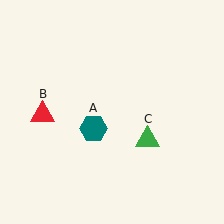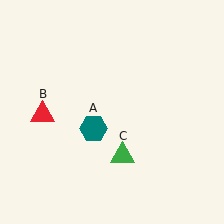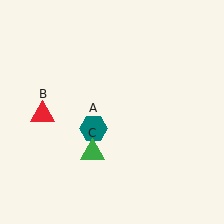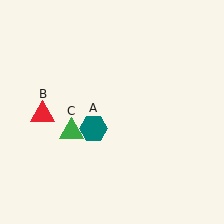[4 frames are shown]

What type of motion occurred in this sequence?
The green triangle (object C) rotated clockwise around the center of the scene.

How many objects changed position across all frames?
1 object changed position: green triangle (object C).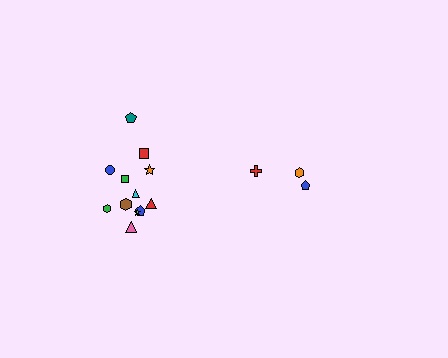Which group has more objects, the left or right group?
The left group.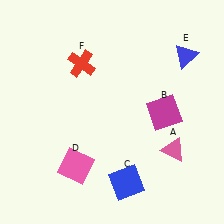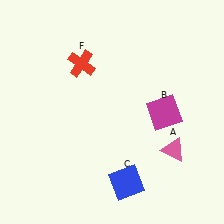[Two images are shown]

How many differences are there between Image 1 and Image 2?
There are 2 differences between the two images.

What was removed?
The pink square (D), the blue triangle (E) were removed in Image 2.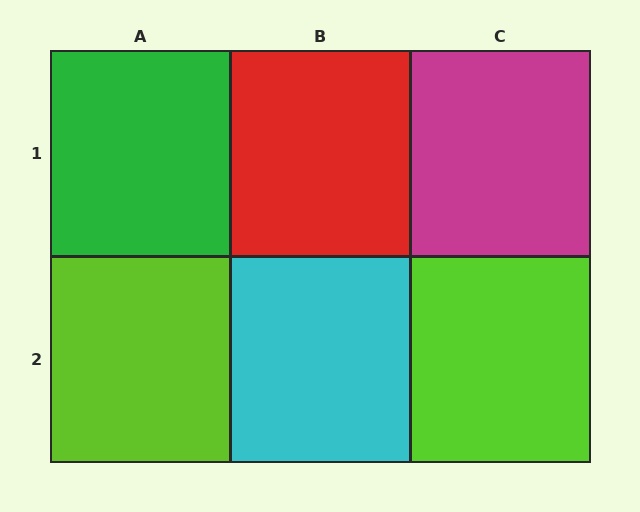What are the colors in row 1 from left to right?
Green, red, magenta.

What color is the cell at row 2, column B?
Cyan.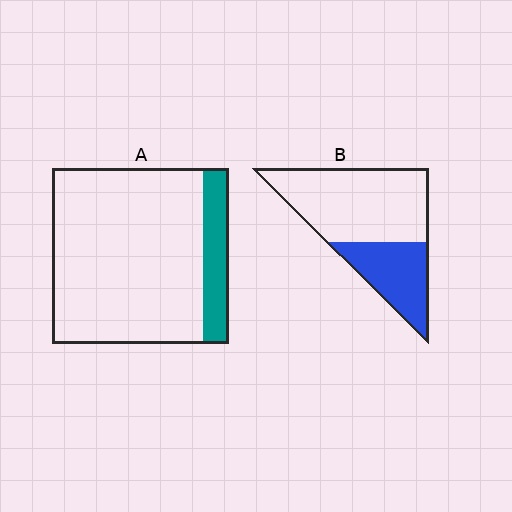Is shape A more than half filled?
No.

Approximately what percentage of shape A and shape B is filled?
A is approximately 15% and B is approximately 35%.